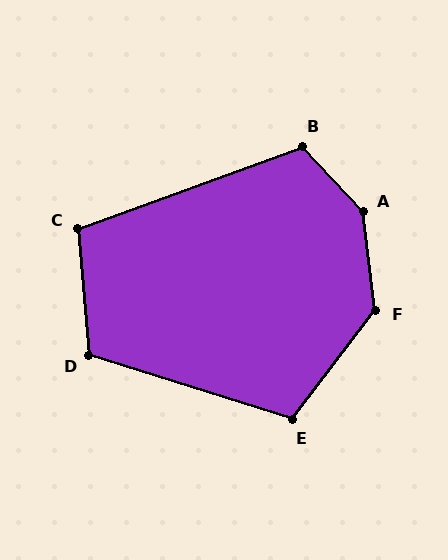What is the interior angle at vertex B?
Approximately 113 degrees (obtuse).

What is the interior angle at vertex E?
Approximately 110 degrees (obtuse).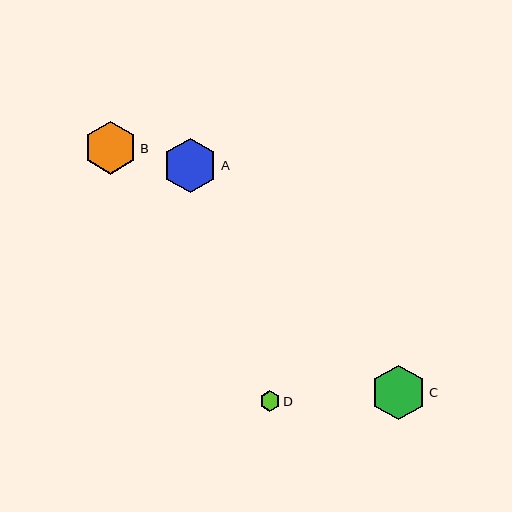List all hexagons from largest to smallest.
From largest to smallest: A, C, B, D.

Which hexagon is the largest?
Hexagon A is the largest with a size of approximately 55 pixels.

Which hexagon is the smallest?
Hexagon D is the smallest with a size of approximately 21 pixels.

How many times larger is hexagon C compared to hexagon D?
Hexagon C is approximately 2.6 times the size of hexagon D.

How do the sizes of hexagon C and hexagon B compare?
Hexagon C and hexagon B are approximately the same size.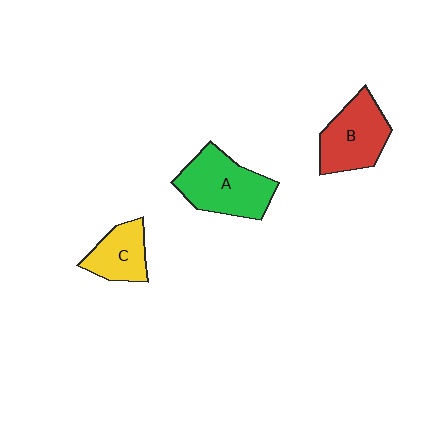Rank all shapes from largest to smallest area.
From largest to smallest: A (green), B (red), C (yellow).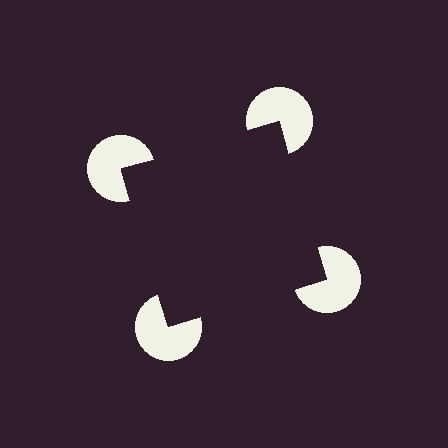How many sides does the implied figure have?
4 sides.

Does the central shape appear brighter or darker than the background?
It typically appears slightly darker than the background, even though no actual brightness change is drawn.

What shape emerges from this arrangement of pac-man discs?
An illusory square — its edges are inferred from the aligned wedge cuts in the pac-man discs, not physically drawn.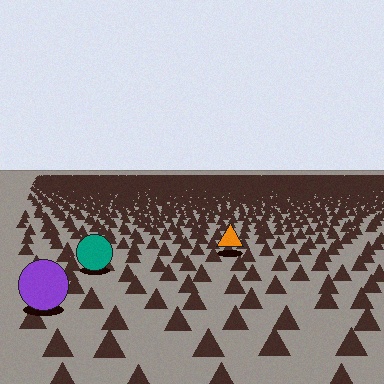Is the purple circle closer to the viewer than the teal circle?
Yes. The purple circle is closer — you can tell from the texture gradient: the ground texture is coarser near it.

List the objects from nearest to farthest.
From nearest to farthest: the purple circle, the teal circle, the orange triangle.